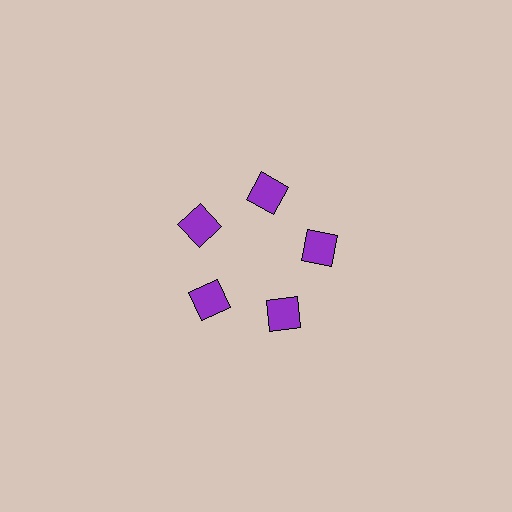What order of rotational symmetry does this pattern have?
This pattern has 5-fold rotational symmetry.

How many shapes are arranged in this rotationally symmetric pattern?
There are 5 shapes, arranged in 5 groups of 1.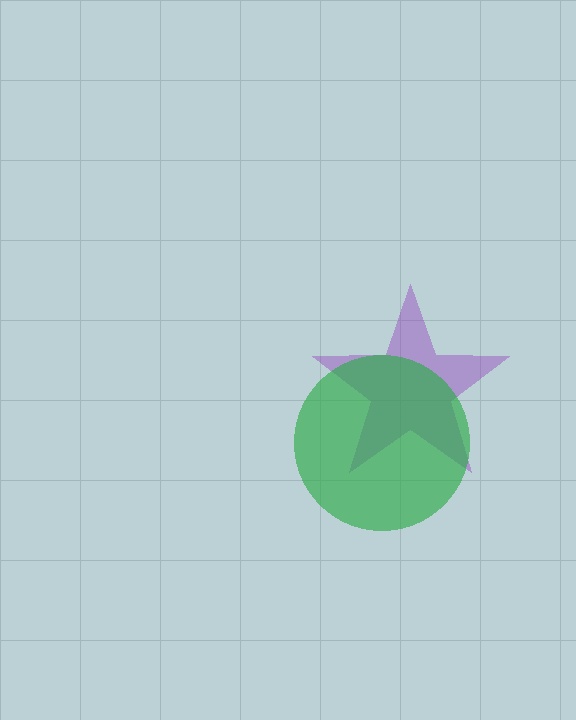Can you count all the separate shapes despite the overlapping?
Yes, there are 2 separate shapes.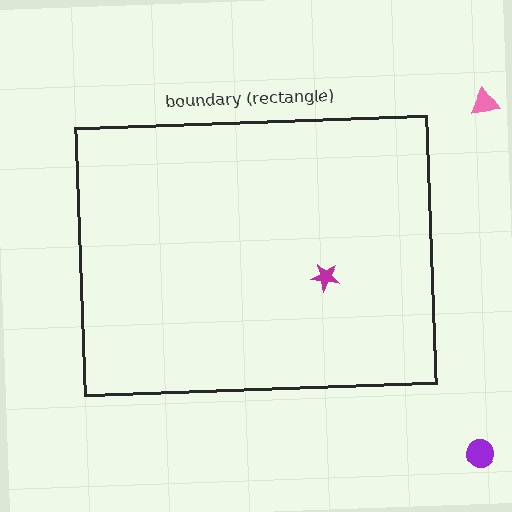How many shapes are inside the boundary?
1 inside, 2 outside.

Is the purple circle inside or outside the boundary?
Outside.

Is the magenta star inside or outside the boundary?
Inside.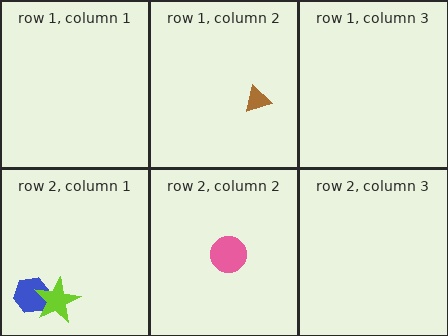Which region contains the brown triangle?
The row 1, column 2 region.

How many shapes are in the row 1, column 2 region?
1.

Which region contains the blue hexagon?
The row 2, column 1 region.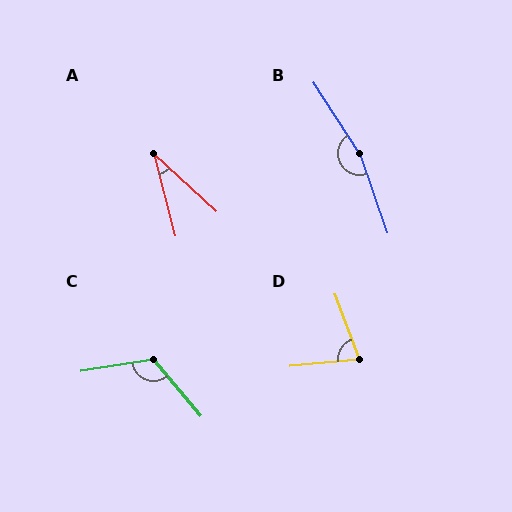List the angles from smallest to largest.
A (32°), D (75°), C (121°), B (166°).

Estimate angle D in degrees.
Approximately 75 degrees.